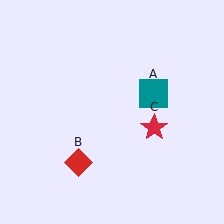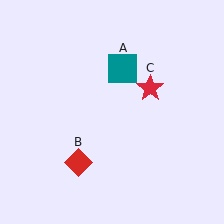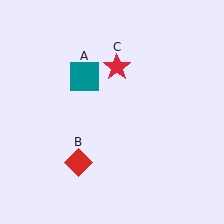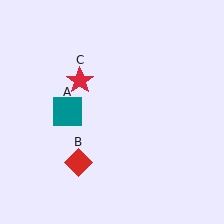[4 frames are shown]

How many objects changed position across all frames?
2 objects changed position: teal square (object A), red star (object C).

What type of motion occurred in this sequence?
The teal square (object A), red star (object C) rotated counterclockwise around the center of the scene.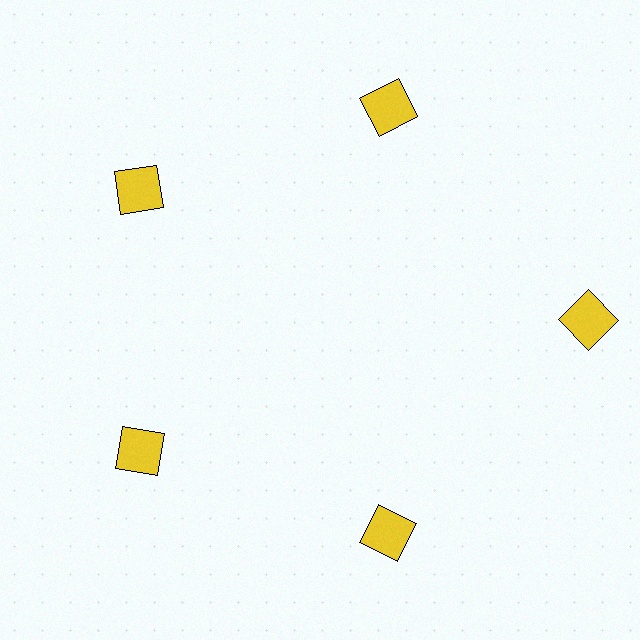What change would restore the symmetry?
The symmetry would be restored by moving it inward, back onto the ring so that all 5 squares sit at equal angles and equal distance from the center.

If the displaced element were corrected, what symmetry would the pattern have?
It would have 5-fold rotational symmetry — the pattern would map onto itself every 72 degrees.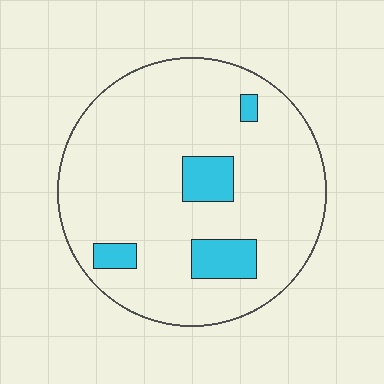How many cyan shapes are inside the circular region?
4.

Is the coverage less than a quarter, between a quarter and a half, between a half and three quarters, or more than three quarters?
Less than a quarter.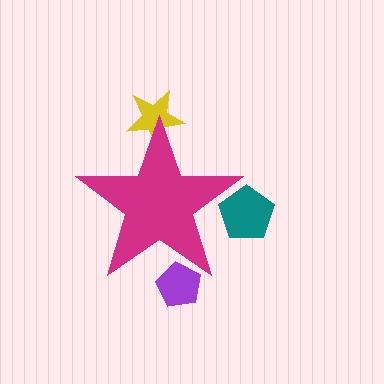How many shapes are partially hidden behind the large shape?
3 shapes are partially hidden.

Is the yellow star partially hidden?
Yes, the yellow star is partially hidden behind the magenta star.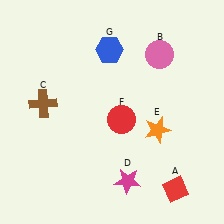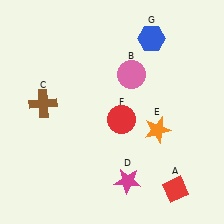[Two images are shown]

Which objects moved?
The objects that moved are: the pink circle (B), the blue hexagon (G).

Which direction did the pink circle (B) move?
The pink circle (B) moved left.